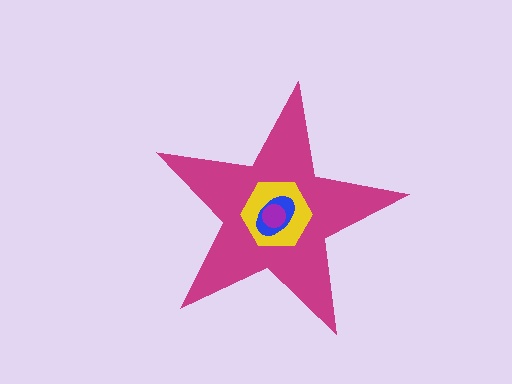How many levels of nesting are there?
4.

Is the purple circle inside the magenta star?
Yes.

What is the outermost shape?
The magenta star.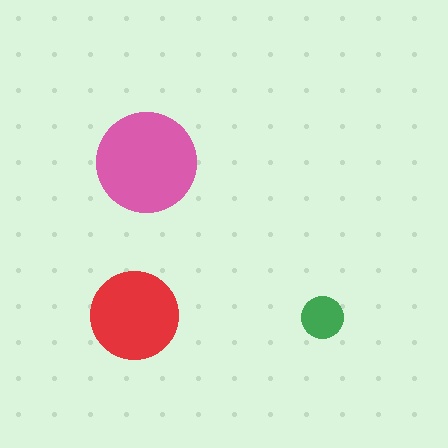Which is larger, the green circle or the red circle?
The red one.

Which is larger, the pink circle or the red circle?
The pink one.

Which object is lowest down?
The green circle is bottommost.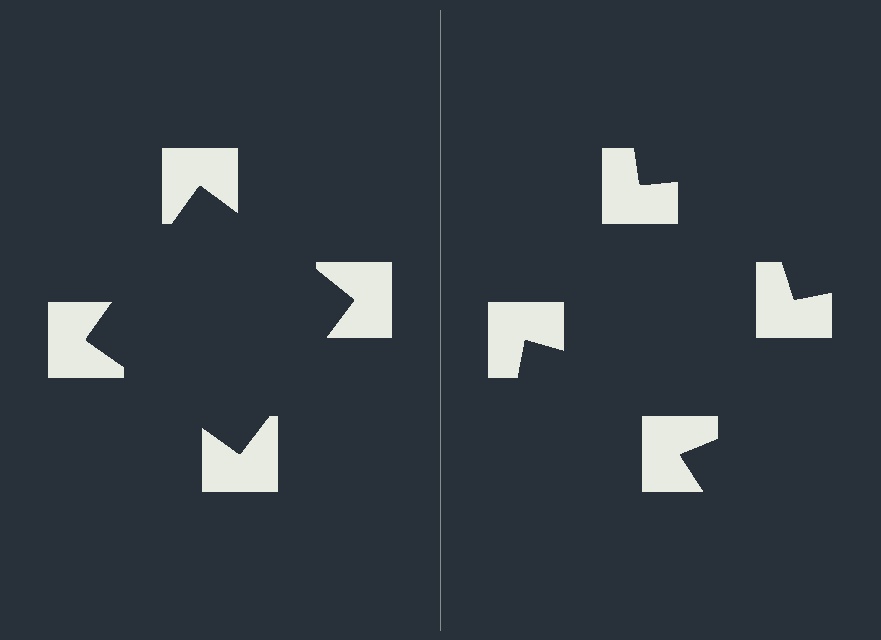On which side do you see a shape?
An illusory square appears on the left side. On the right side the wedge cuts are rotated, so no coherent shape forms.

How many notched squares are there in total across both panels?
8 — 4 on each side.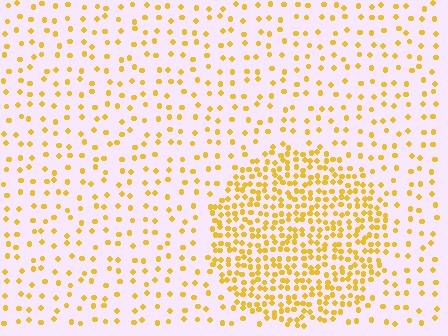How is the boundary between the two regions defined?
The boundary is defined by a change in element density (approximately 2.8x ratio). All elements are the same color, size, and shape.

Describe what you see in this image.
The image contains small yellow elements arranged at two different densities. A circle-shaped region is visible where the elements are more densely packed than the surrounding area.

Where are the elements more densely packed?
The elements are more densely packed inside the circle boundary.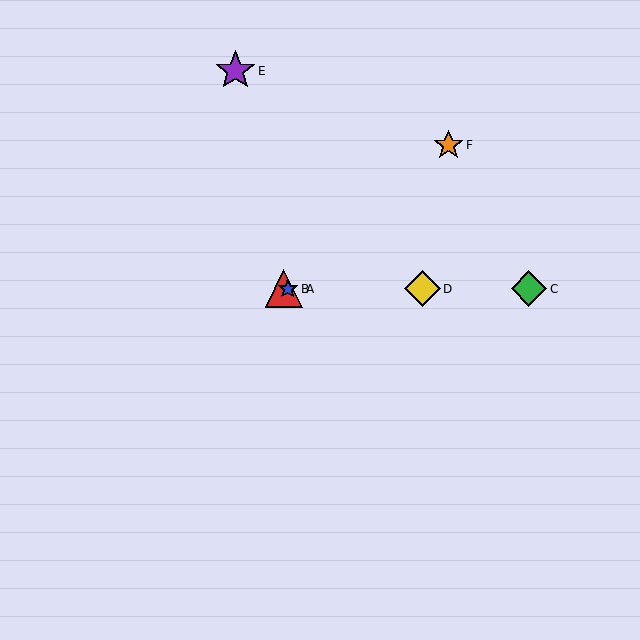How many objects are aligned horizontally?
4 objects (A, B, C, D) are aligned horizontally.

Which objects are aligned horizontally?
Objects A, B, C, D are aligned horizontally.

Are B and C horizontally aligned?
Yes, both are at y≈289.